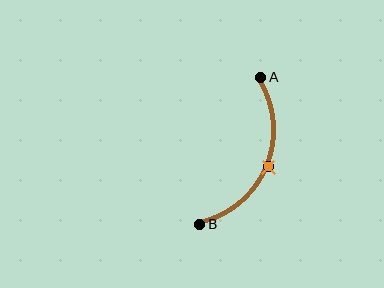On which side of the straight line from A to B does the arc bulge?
The arc bulges to the right of the straight line connecting A and B.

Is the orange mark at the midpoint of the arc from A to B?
Yes. The orange mark lies on the arc at equal arc-length from both A and B — it is the arc midpoint.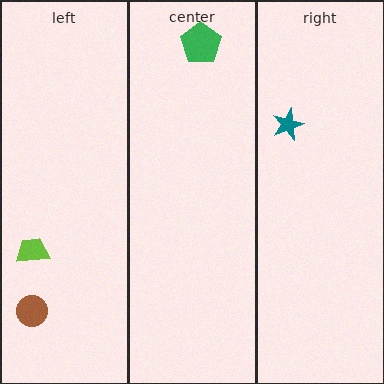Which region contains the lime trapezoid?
The left region.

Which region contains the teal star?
The right region.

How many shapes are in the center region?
1.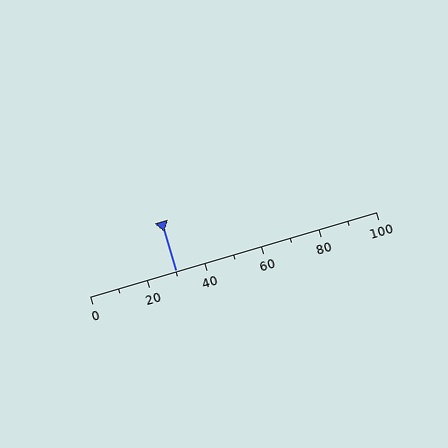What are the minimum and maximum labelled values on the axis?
The axis runs from 0 to 100.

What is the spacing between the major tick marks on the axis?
The major ticks are spaced 20 apart.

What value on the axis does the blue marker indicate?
The marker indicates approximately 30.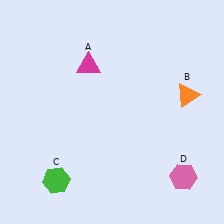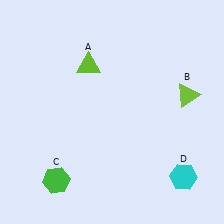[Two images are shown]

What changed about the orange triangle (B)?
In Image 1, B is orange. In Image 2, it changed to lime.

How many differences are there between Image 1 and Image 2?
There are 3 differences between the two images.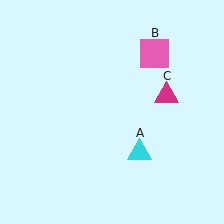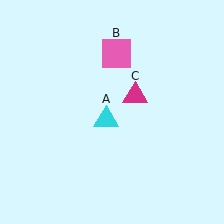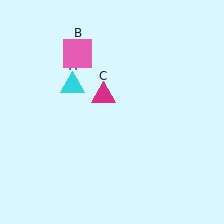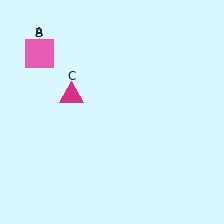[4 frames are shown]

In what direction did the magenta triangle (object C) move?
The magenta triangle (object C) moved left.